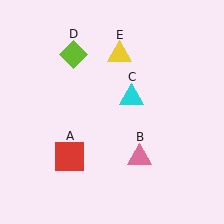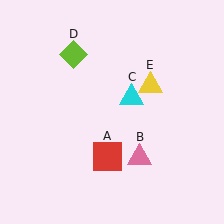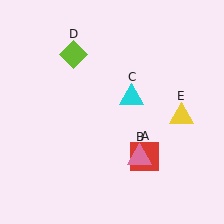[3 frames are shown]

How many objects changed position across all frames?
2 objects changed position: red square (object A), yellow triangle (object E).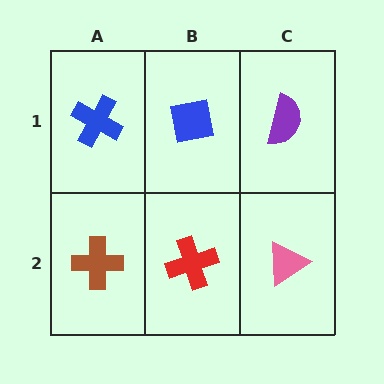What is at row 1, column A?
A blue cross.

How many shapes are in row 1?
3 shapes.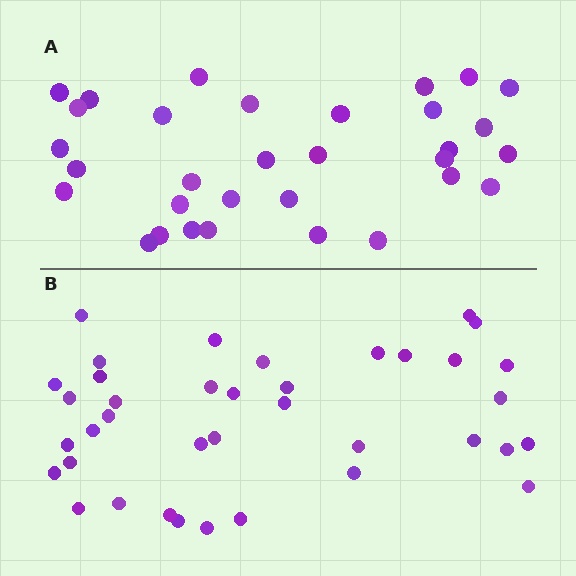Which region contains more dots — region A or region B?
Region B (the bottom region) has more dots.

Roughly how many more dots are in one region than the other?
Region B has about 6 more dots than region A.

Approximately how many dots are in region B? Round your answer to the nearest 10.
About 40 dots. (The exact count is 38, which rounds to 40.)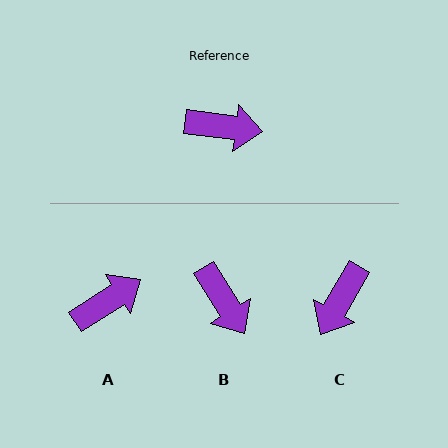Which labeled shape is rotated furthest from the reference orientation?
C, about 112 degrees away.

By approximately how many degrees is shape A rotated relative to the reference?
Approximately 40 degrees counter-clockwise.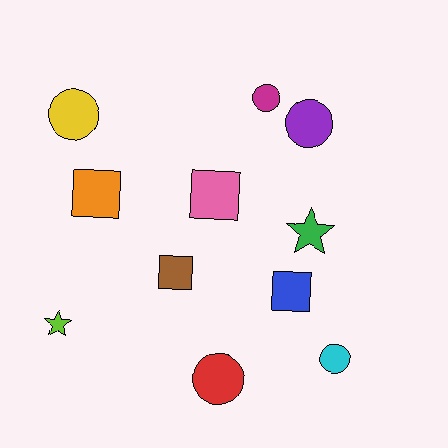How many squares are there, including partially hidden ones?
There are 4 squares.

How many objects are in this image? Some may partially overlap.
There are 11 objects.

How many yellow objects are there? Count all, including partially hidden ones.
There is 1 yellow object.